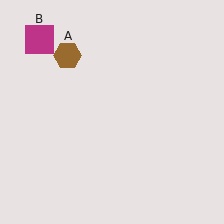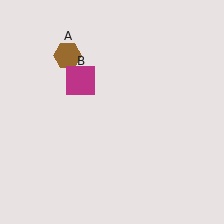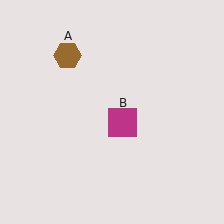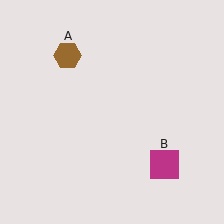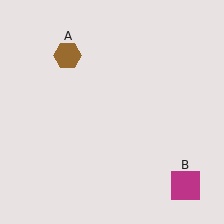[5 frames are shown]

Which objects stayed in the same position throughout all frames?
Brown hexagon (object A) remained stationary.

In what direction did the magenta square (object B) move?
The magenta square (object B) moved down and to the right.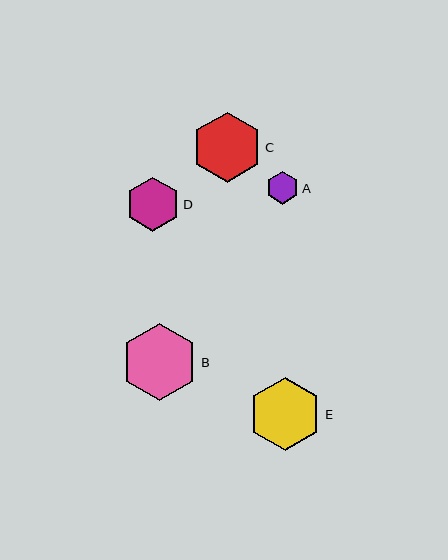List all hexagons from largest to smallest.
From largest to smallest: B, E, C, D, A.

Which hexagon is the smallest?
Hexagon A is the smallest with a size of approximately 32 pixels.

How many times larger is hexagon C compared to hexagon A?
Hexagon C is approximately 2.2 times the size of hexagon A.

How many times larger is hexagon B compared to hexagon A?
Hexagon B is approximately 2.4 times the size of hexagon A.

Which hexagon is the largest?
Hexagon B is the largest with a size of approximately 77 pixels.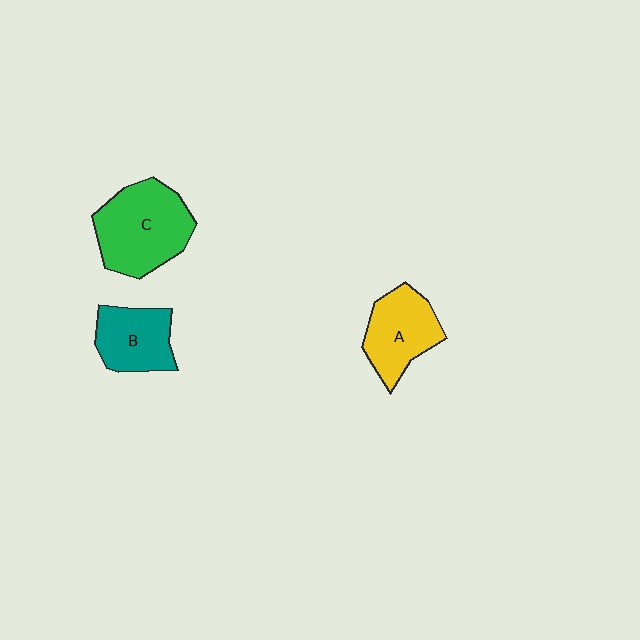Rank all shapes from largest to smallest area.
From largest to smallest: C (green), A (yellow), B (teal).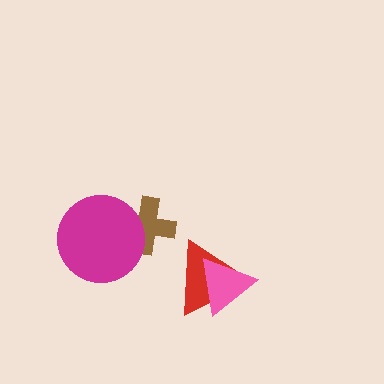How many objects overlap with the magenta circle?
1 object overlaps with the magenta circle.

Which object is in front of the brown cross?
The magenta circle is in front of the brown cross.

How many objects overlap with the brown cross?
1 object overlaps with the brown cross.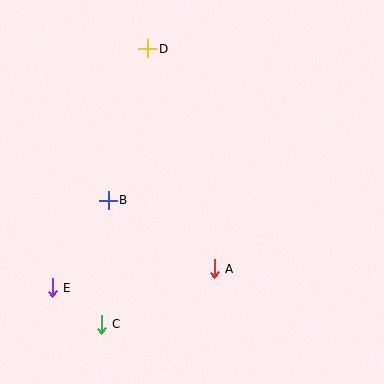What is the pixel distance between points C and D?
The distance between C and D is 279 pixels.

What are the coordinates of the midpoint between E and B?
The midpoint between E and B is at (80, 244).